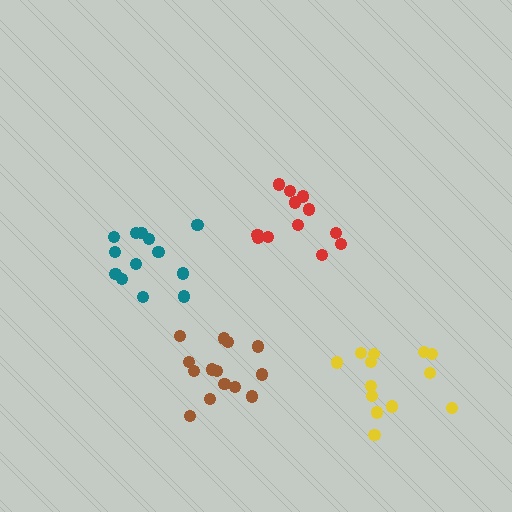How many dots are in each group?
Group 1: 14 dots, Group 2: 12 dots, Group 3: 13 dots, Group 4: 13 dots (52 total).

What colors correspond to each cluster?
The clusters are colored: brown, red, yellow, teal.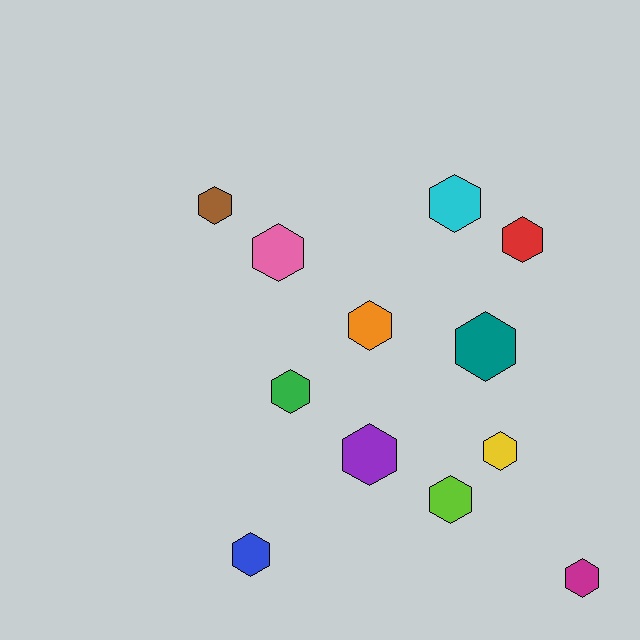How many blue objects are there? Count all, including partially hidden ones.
There is 1 blue object.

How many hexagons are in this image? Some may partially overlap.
There are 12 hexagons.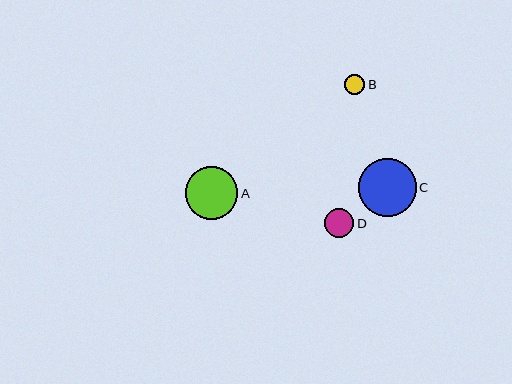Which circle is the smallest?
Circle B is the smallest with a size of approximately 20 pixels.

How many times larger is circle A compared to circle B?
Circle A is approximately 2.6 times the size of circle B.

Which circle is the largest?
Circle C is the largest with a size of approximately 58 pixels.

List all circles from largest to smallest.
From largest to smallest: C, A, D, B.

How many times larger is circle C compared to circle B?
Circle C is approximately 2.9 times the size of circle B.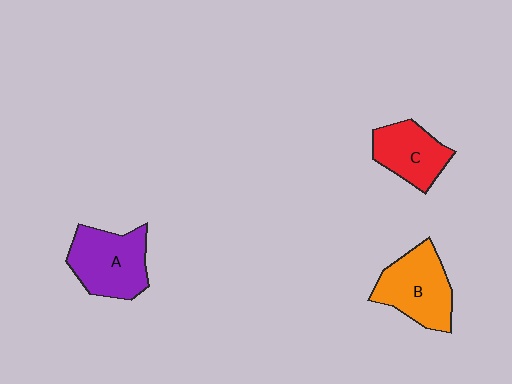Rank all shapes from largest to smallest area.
From largest to smallest: A (purple), B (orange), C (red).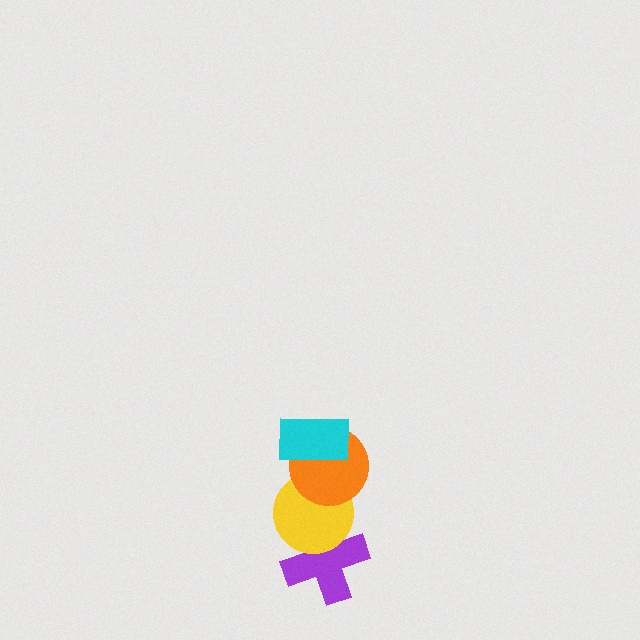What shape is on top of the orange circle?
The cyan rectangle is on top of the orange circle.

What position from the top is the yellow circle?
The yellow circle is 3rd from the top.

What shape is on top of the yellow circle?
The orange circle is on top of the yellow circle.